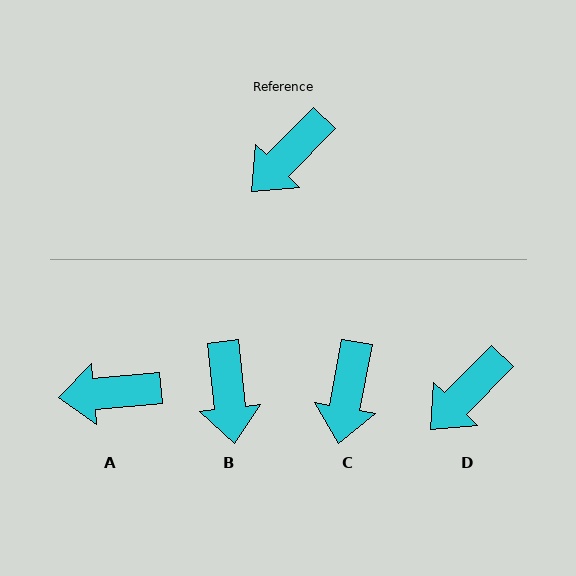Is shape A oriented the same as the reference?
No, it is off by about 40 degrees.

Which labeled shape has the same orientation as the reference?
D.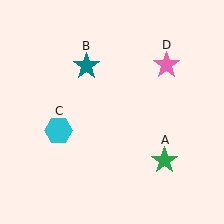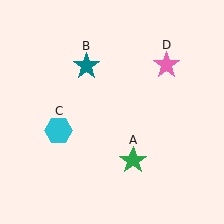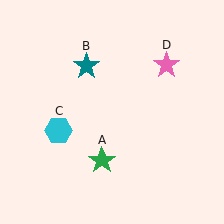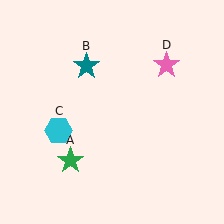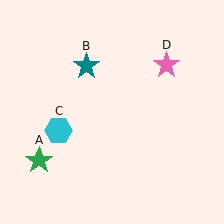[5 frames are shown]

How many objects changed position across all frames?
1 object changed position: green star (object A).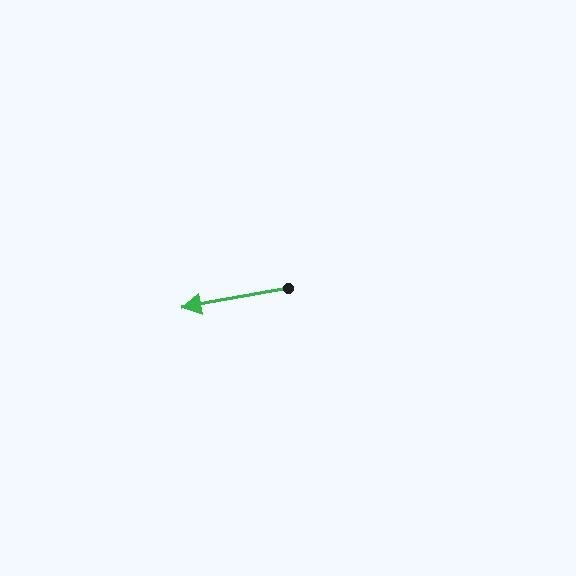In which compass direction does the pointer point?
West.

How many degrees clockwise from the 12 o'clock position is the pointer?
Approximately 260 degrees.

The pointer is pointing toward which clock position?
Roughly 9 o'clock.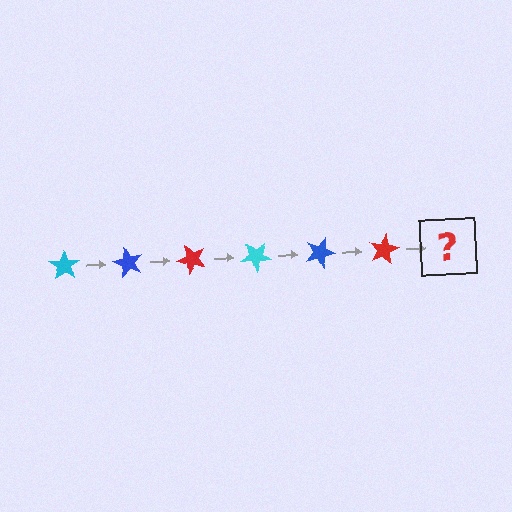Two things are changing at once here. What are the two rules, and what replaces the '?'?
The two rules are that it rotates 60 degrees each step and the color cycles through cyan, blue, and red. The '?' should be a cyan star, rotated 360 degrees from the start.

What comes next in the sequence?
The next element should be a cyan star, rotated 360 degrees from the start.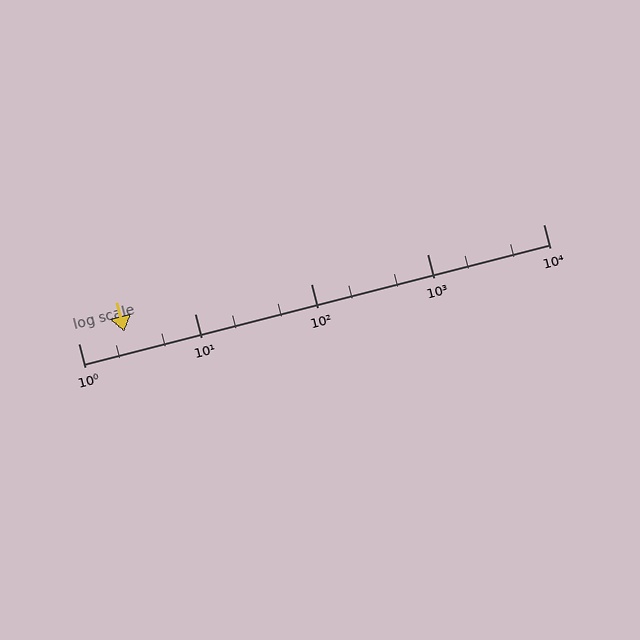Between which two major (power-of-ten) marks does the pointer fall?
The pointer is between 1 and 10.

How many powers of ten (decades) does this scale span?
The scale spans 4 decades, from 1 to 10000.